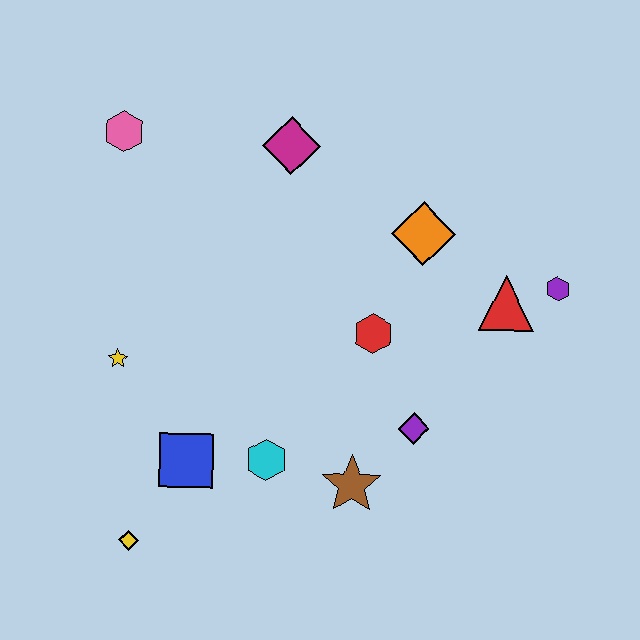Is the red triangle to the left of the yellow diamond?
No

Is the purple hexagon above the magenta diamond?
No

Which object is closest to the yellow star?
The blue square is closest to the yellow star.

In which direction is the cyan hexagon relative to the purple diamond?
The cyan hexagon is to the left of the purple diamond.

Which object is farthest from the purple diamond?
The pink hexagon is farthest from the purple diamond.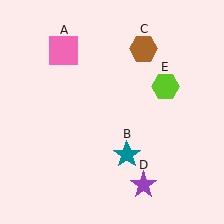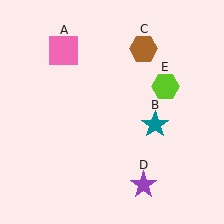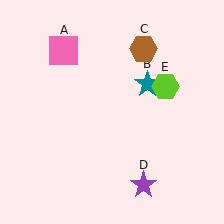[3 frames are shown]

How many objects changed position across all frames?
1 object changed position: teal star (object B).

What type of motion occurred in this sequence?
The teal star (object B) rotated counterclockwise around the center of the scene.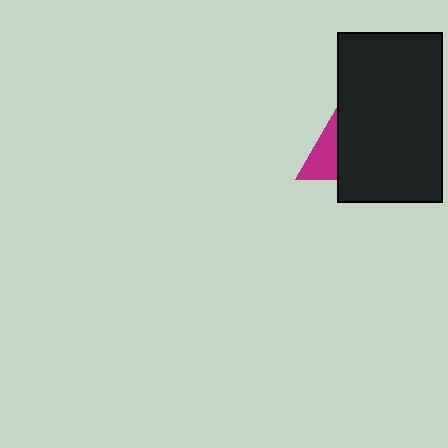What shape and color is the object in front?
The object in front is a black rectangle.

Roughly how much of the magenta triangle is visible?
A small part of it is visible (roughly 44%).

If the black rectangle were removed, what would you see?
You would see the complete magenta triangle.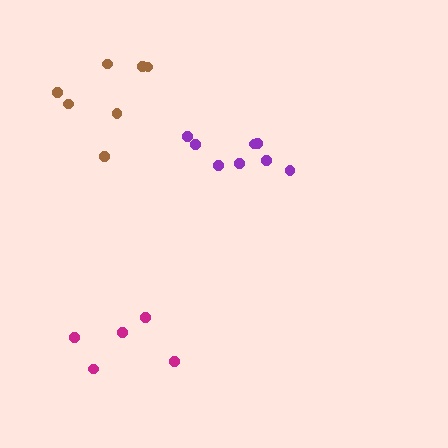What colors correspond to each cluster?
The clusters are colored: brown, purple, magenta.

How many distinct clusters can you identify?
There are 3 distinct clusters.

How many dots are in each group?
Group 1: 7 dots, Group 2: 8 dots, Group 3: 5 dots (20 total).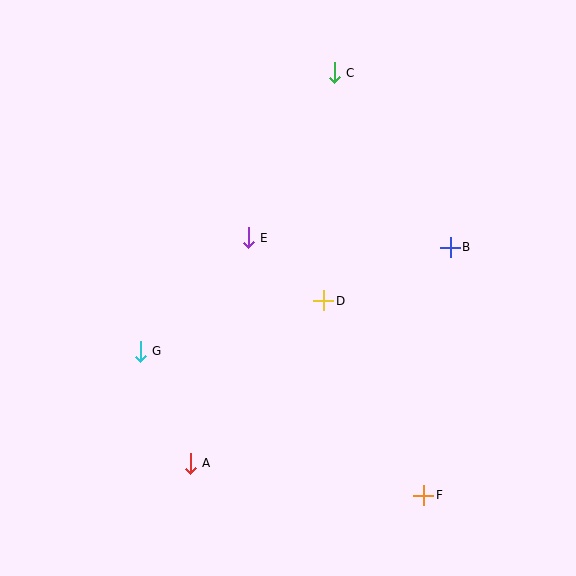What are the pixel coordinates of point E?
Point E is at (248, 238).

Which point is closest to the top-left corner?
Point C is closest to the top-left corner.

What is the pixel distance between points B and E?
The distance between B and E is 202 pixels.